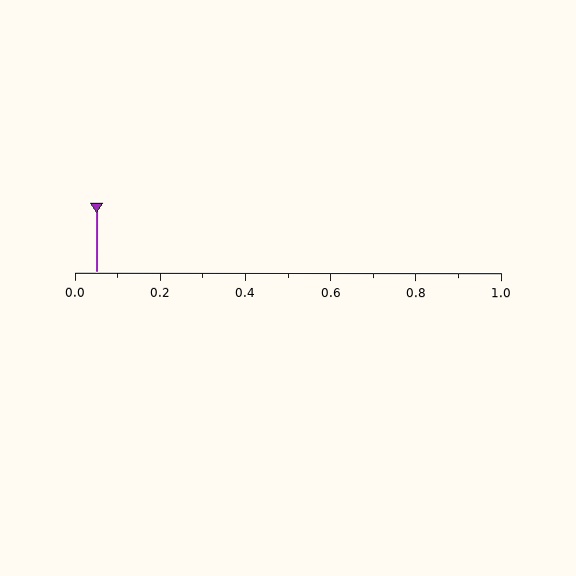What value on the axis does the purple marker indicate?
The marker indicates approximately 0.05.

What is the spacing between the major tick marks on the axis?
The major ticks are spaced 0.2 apart.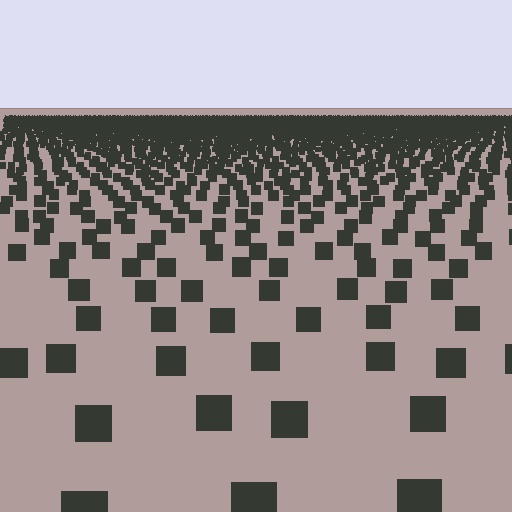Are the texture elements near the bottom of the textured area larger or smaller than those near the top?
Larger. Near the bottom, elements are closer to the viewer and appear at a bigger on-screen size.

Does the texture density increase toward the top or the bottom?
Density increases toward the top.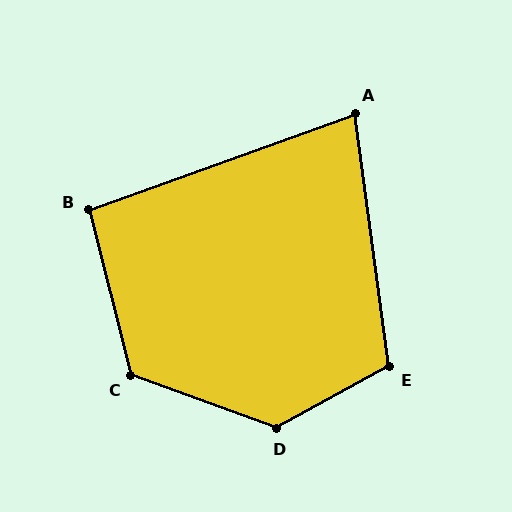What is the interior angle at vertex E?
Approximately 111 degrees (obtuse).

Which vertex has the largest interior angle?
D, at approximately 132 degrees.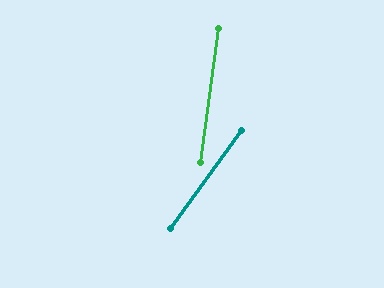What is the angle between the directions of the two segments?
Approximately 28 degrees.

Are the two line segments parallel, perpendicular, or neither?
Neither parallel nor perpendicular — they differ by about 28°.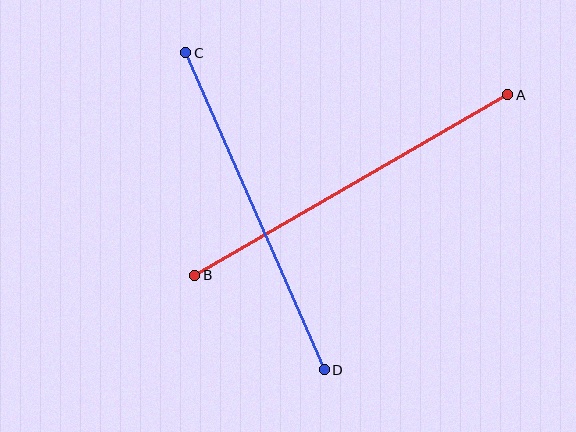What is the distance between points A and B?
The distance is approximately 361 pixels.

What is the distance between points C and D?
The distance is approximately 346 pixels.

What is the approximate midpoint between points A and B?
The midpoint is at approximately (351, 185) pixels.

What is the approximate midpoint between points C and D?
The midpoint is at approximately (255, 211) pixels.